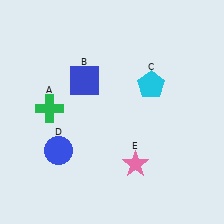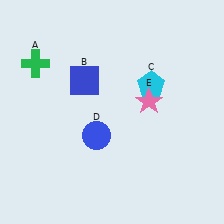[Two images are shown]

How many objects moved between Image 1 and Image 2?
3 objects moved between the two images.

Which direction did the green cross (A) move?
The green cross (A) moved up.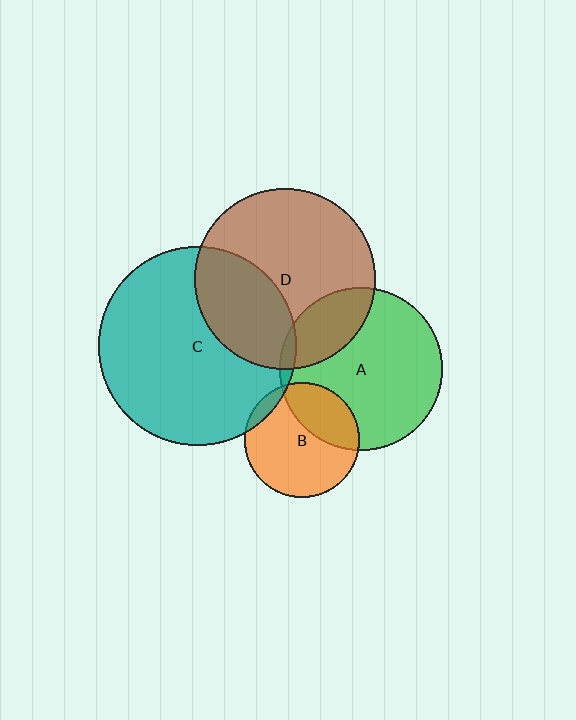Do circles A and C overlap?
Yes.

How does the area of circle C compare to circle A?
Approximately 1.5 times.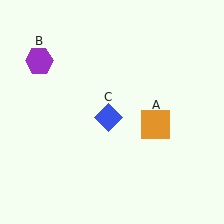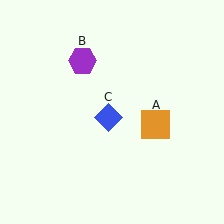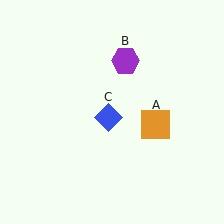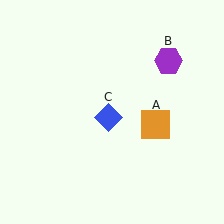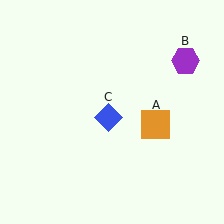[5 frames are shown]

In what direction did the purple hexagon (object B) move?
The purple hexagon (object B) moved right.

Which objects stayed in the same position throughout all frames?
Orange square (object A) and blue diamond (object C) remained stationary.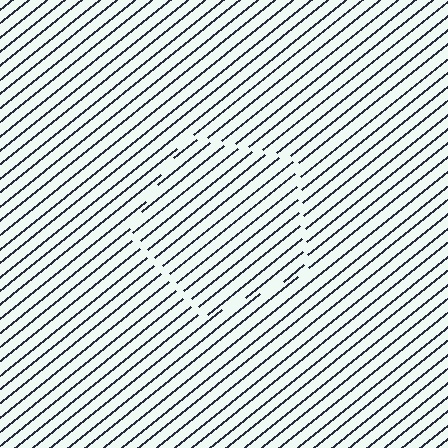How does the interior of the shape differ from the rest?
The interior of the shape contains the same grating, shifted by half a period — the contour is defined by the phase discontinuity where line-ends from the inner and outer gratings abut.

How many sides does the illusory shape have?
5 sides — the line-ends trace a pentagon.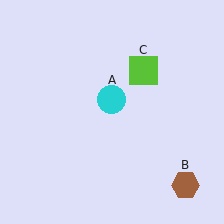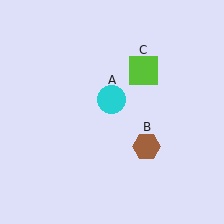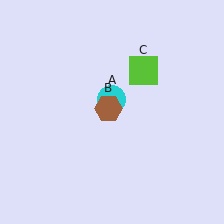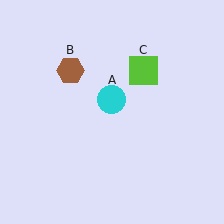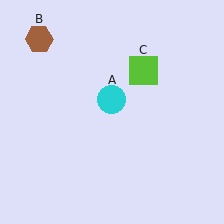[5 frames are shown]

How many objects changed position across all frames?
1 object changed position: brown hexagon (object B).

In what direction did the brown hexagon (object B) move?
The brown hexagon (object B) moved up and to the left.